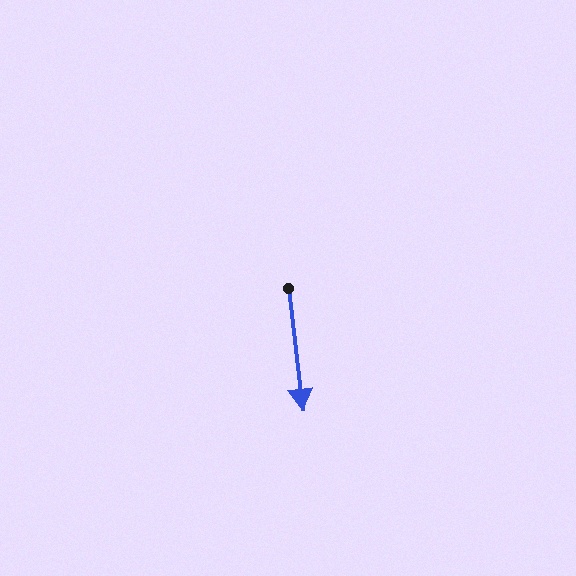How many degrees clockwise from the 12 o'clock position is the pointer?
Approximately 173 degrees.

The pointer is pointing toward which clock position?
Roughly 6 o'clock.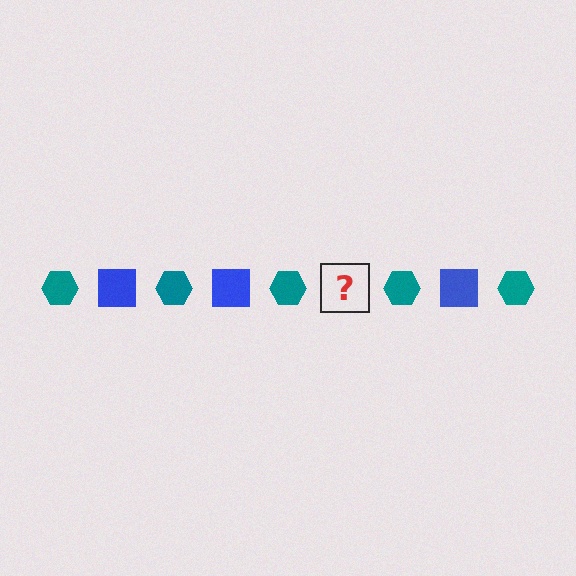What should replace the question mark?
The question mark should be replaced with a blue square.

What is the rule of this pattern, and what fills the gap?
The rule is that the pattern alternates between teal hexagon and blue square. The gap should be filled with a blue square.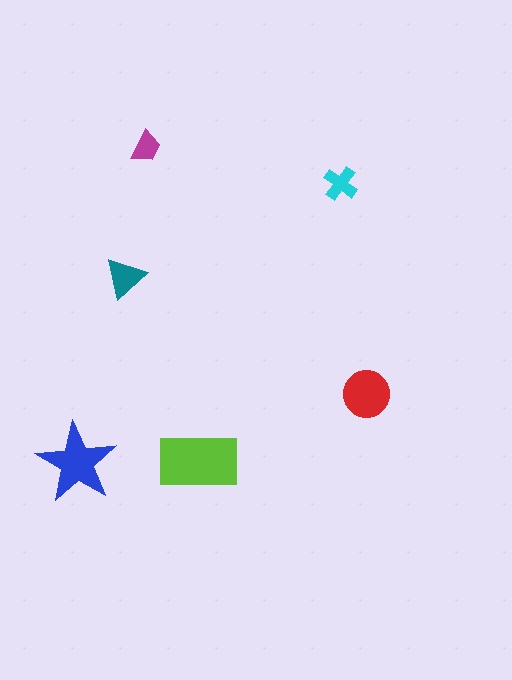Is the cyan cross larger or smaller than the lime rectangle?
Smaller.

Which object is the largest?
The lime rectangle.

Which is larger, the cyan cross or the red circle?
The red circle.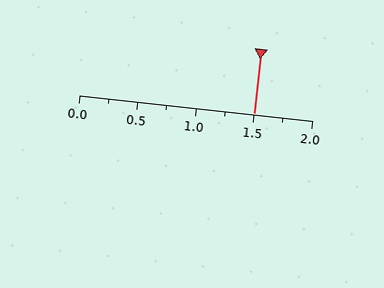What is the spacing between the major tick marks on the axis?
The major ticks are spaced 0.5 apart.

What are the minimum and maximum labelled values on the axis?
The axis runs from 0.0 to 2.0.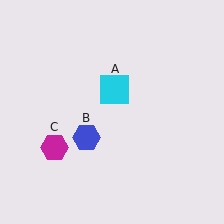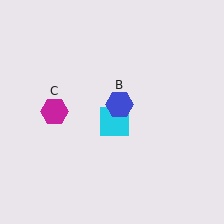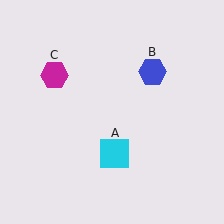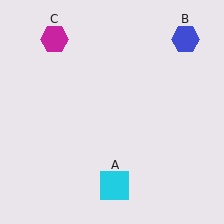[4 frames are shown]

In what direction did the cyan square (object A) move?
The cyan square (object A) moved down.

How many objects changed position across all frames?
3 objects changed position: cyan square (object A), blue hexagon (object B), magenta hexagon (object C).